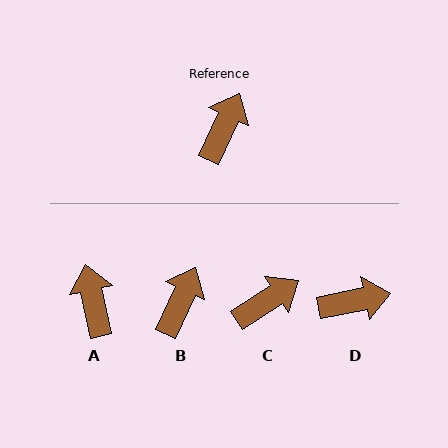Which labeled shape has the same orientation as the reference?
B.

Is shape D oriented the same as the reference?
No, it is off by about 54 degrees.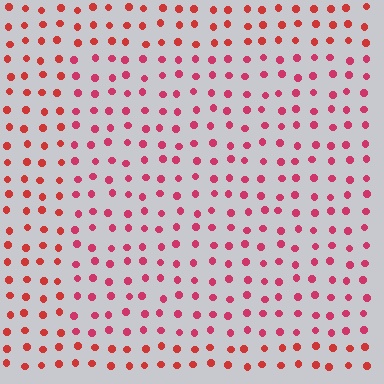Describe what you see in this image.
The image is filled with small red elements in a uniform arrangement. A rectangle-shaped region is visible where the elements are tinted to a slightly different hue, forming a subtle color boundary.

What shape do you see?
I see a rectangle.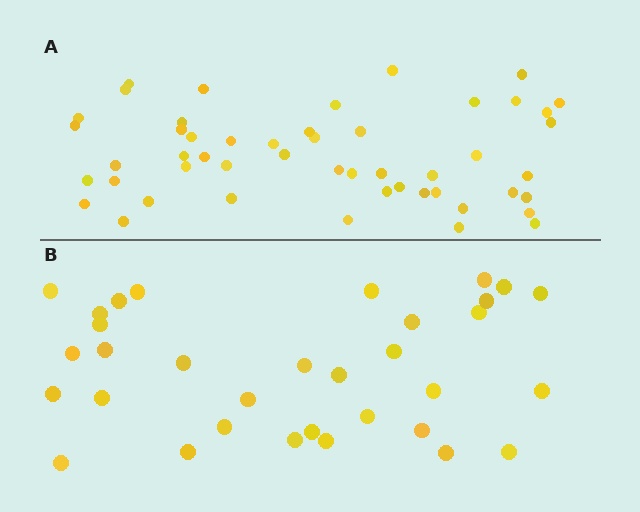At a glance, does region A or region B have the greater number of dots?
Region A (the top region) has more dots.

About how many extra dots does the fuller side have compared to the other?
Region A has approximately 15 more dots than region B.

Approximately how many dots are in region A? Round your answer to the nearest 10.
About 50 dots.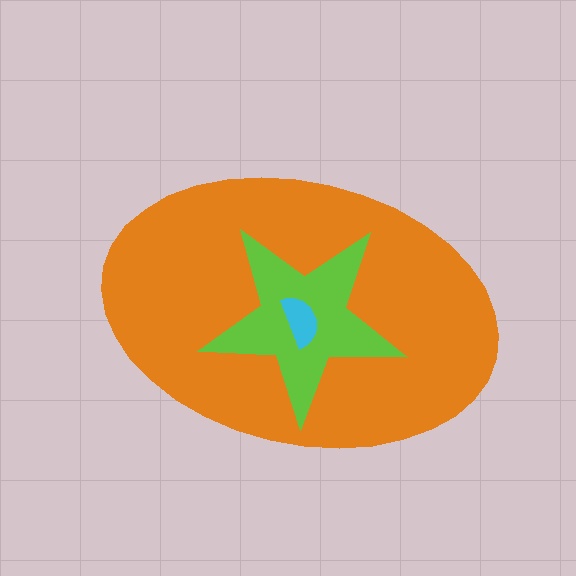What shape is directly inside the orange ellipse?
The lime star.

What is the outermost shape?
The orange ellipse.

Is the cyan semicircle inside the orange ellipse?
Yes.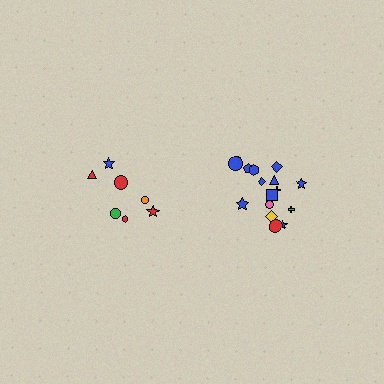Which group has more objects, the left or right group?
The right group.